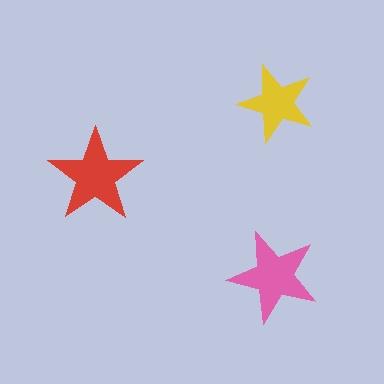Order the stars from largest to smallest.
the red one, the pink one, the yellow one.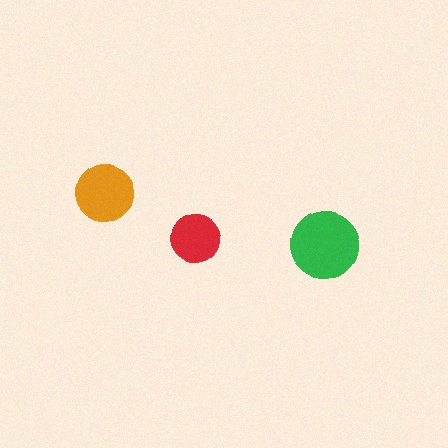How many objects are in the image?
There are 3 objects in the image.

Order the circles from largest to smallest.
the green one, the orange one, the red one.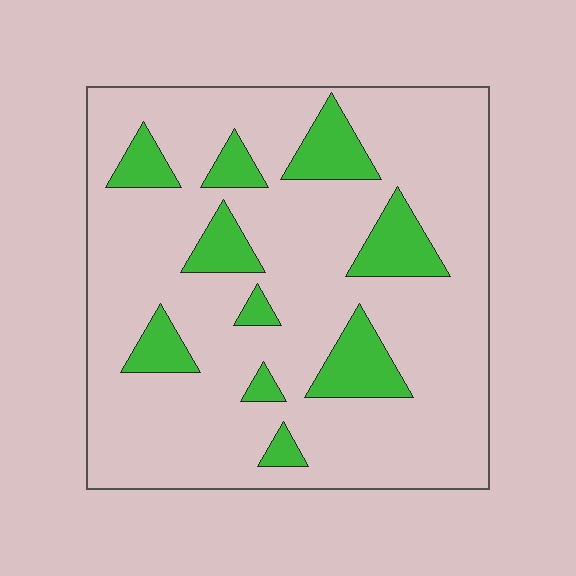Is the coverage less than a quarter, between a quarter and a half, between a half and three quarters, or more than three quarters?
Less than a quarter.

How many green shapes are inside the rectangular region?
10.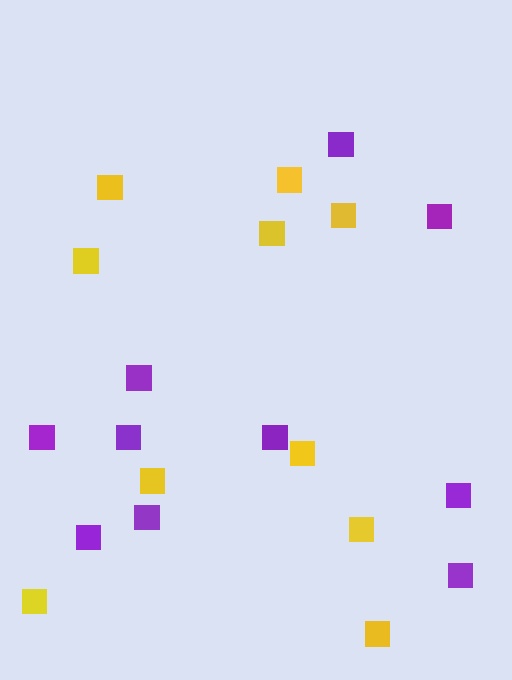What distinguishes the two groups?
There are 2 groups: one group of purple squares (10) and one group of yellow squares (10).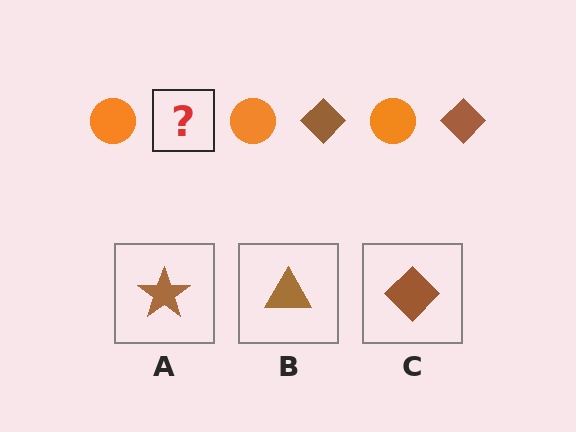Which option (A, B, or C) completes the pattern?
C.